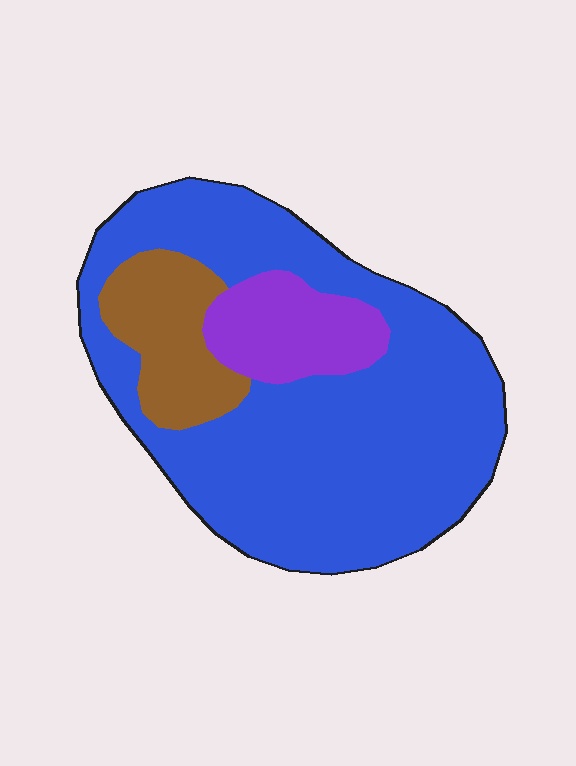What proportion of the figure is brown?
Brown covers around 15% of the figure.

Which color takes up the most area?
Blue, at roughly 75%.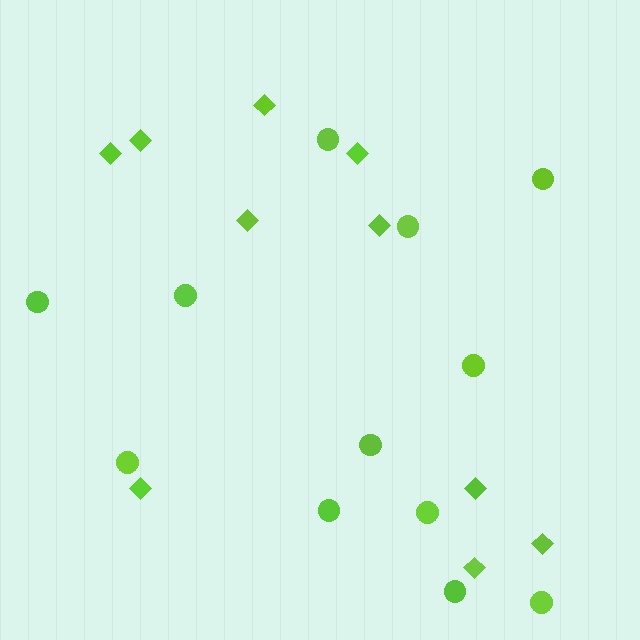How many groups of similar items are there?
There are 2 groups: one group of circles (12) and one group of diamonds (10).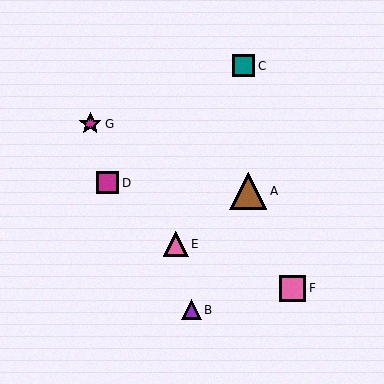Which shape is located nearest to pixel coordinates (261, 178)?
The brown triangle (labeled A) at (248, 191) is nearest to that location.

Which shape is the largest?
The brown triangle (labeled A) is the largest.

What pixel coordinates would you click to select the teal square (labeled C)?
Click at (243, 66) to select the teal square C.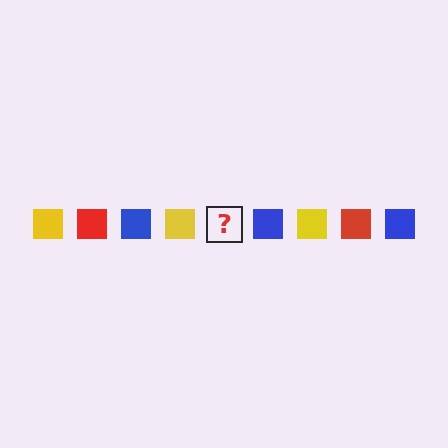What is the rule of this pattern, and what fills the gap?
The rule is that the pattern cycles through yellow, red, blue squares. The gap should be filled with a red square.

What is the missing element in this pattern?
The missing element is a red square.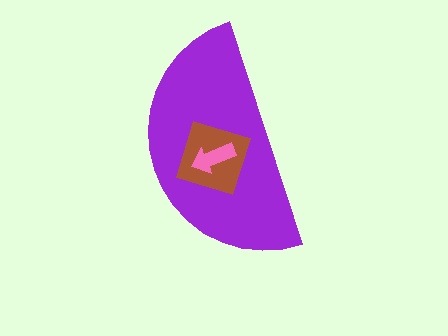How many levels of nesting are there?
3.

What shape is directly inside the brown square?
The pink arrow.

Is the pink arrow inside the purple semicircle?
Yes.